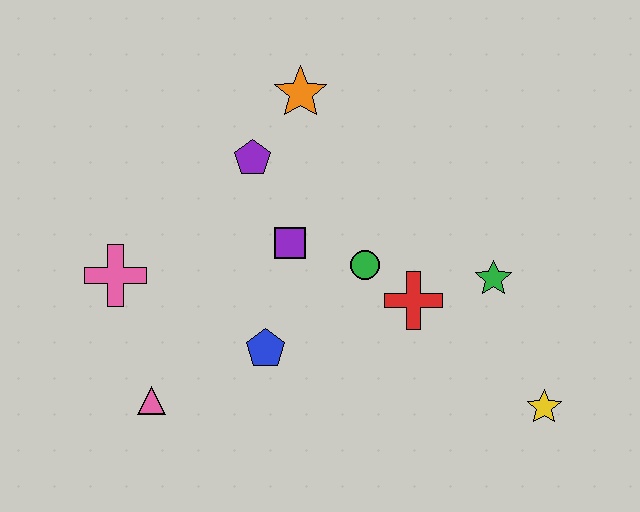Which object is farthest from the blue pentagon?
The yellow star is farthest from the blue pentagon.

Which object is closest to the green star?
The red cross is closest to the green star.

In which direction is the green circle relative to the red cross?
The green circle is to the left of the red cross.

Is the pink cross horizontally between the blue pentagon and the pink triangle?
No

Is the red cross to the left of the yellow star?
Yes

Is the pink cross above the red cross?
Yes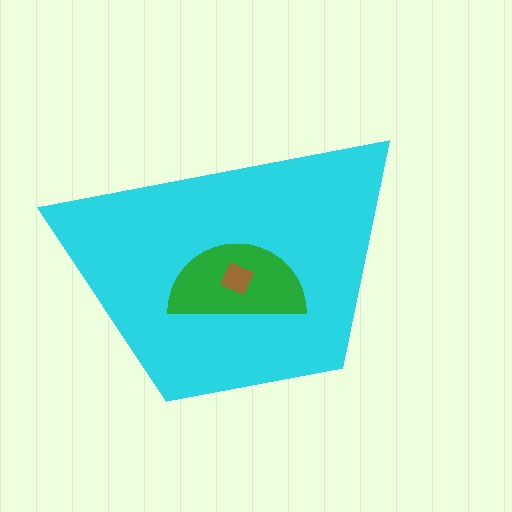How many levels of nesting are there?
3.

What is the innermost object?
The brown diamond.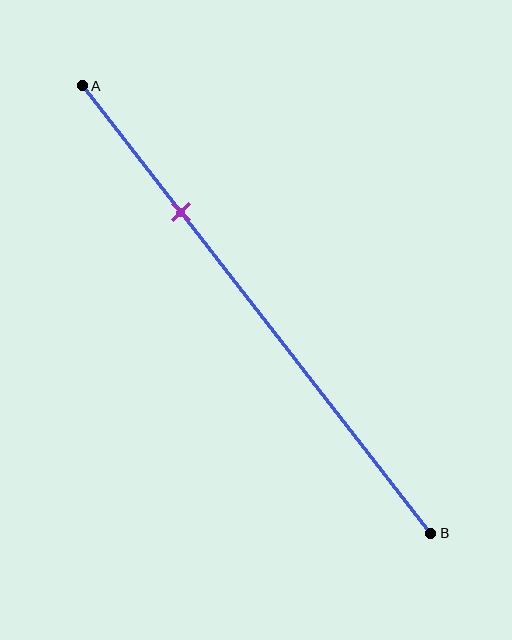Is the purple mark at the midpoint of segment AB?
No, the mark is at about 30% from A, not at the 50% midpoint.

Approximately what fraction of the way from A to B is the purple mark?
The purple mark is approximately 30% of the way from A to B.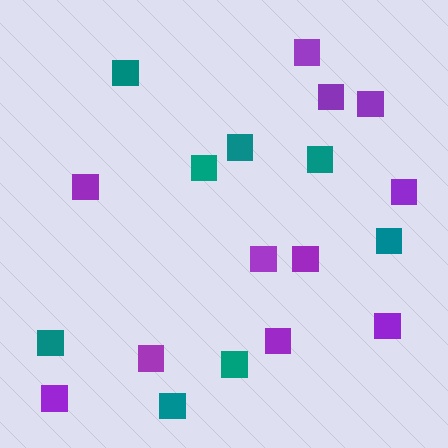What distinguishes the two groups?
There are 2 groups: one group of purple squares (11) and one group of teal squares (8).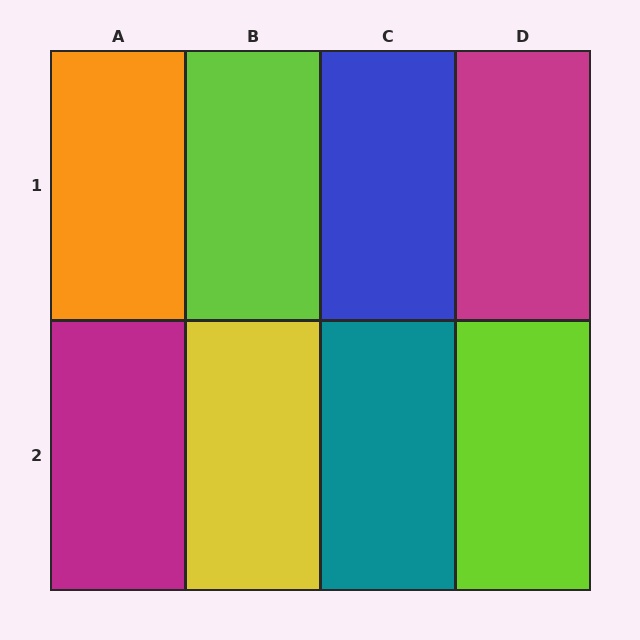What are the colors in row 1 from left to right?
Orange, lime, blue, magenta.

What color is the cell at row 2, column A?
Magenta.